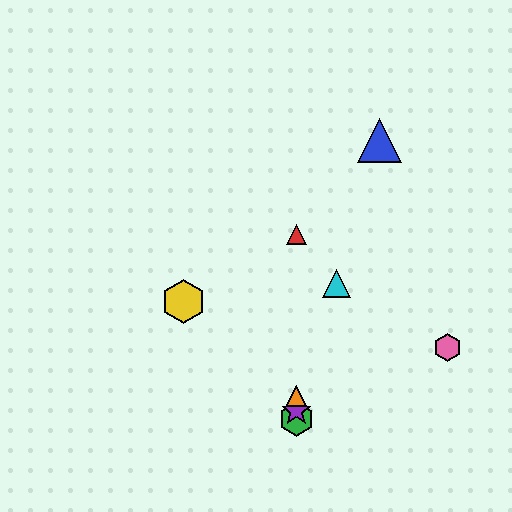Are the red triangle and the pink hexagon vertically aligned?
No, the red triangle is at x≈296 and the pink hexagon is at x≈447.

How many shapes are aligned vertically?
4 shapes (the red triangle, the green hexagon, the purple star, the orange triangle) are aligned vertically.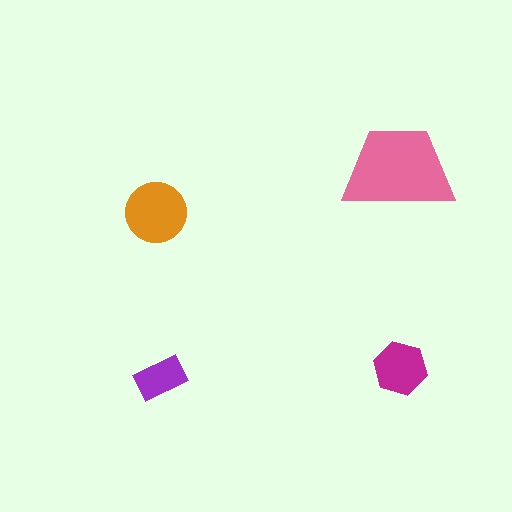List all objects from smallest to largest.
The purple rectangle, the magenta hexagon, the orange circle, the pink trapezoid.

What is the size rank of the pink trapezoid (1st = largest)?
1st.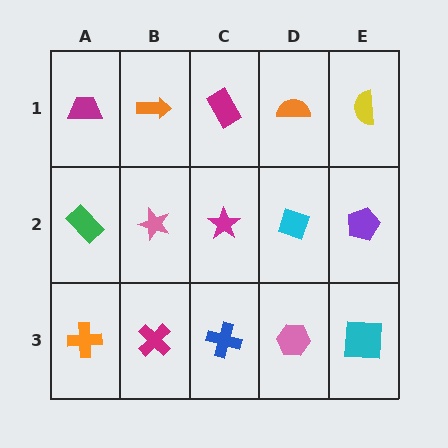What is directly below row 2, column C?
A blue cross.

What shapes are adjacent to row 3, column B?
A pink star (row 2, column B), an orange cross (row 3, column A), a blue cross (row 3, column C).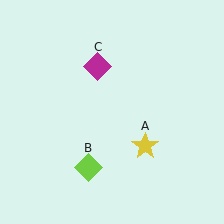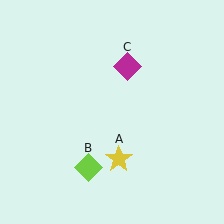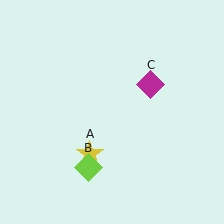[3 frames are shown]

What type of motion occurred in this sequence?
The yellow star (object A), magenta diamond (object C) rotated clockwise around the center of the scene.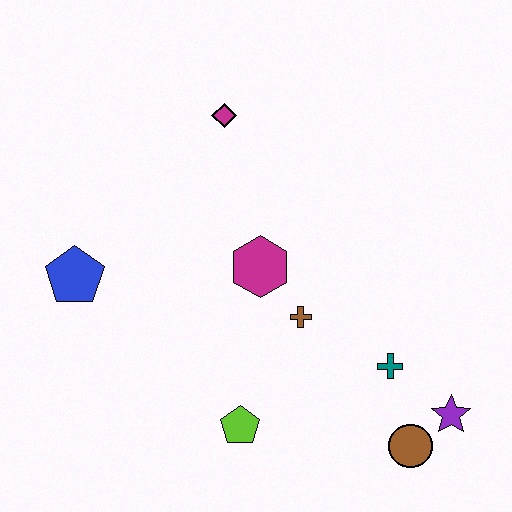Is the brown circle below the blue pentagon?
Yes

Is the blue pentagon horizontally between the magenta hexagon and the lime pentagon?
No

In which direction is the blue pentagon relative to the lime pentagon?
The blue pentagon is to the left of the lime pentagon.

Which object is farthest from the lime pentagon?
The magenta diamond is farthest from the lime pentagon.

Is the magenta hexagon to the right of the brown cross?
No